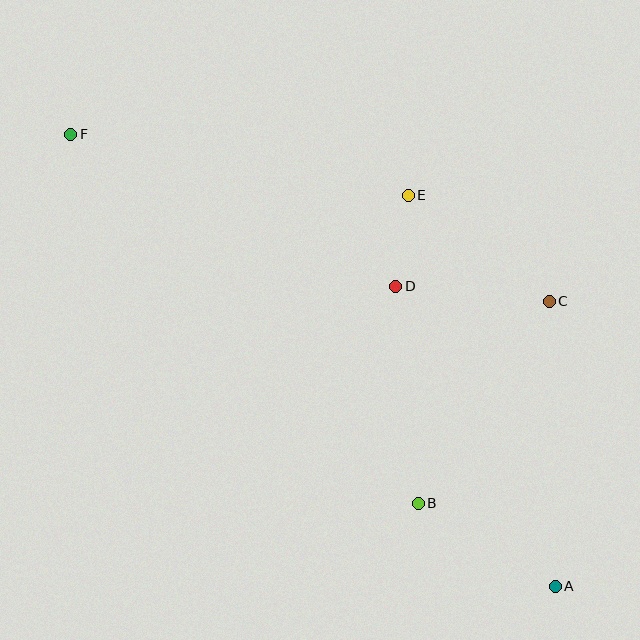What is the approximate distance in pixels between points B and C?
The distance between B and C is approximately 240 pixels.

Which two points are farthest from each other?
Points A and F are farthest from each other.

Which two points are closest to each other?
Points D and E are closest to each other.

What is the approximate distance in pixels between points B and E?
The distance between B and E is approximately 308 pixels.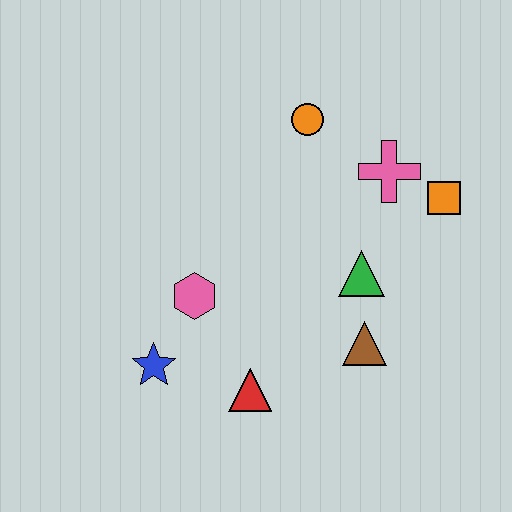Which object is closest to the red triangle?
The blue star is closest to the red triangle.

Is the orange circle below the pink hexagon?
No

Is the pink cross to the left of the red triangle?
No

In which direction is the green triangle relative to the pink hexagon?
The green triangle is to the right of the pink hexagon.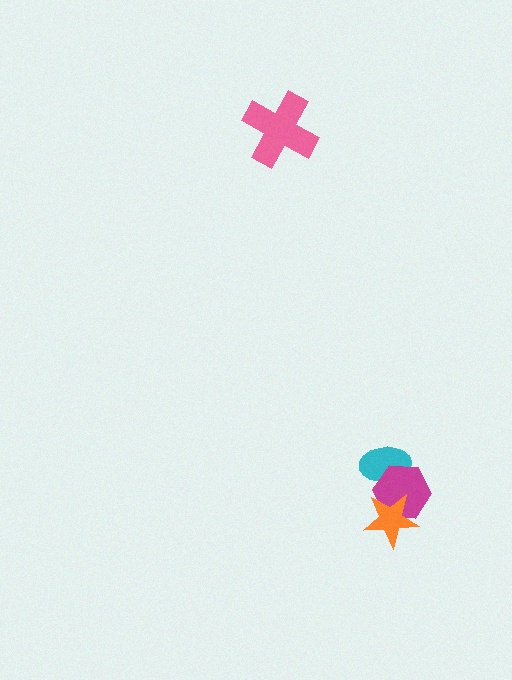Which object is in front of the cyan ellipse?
The magenta hexagon is in front of the cyan ellipse.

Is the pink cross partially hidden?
No, no other shape covers it.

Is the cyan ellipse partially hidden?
Yes, it is partially covered by another shape.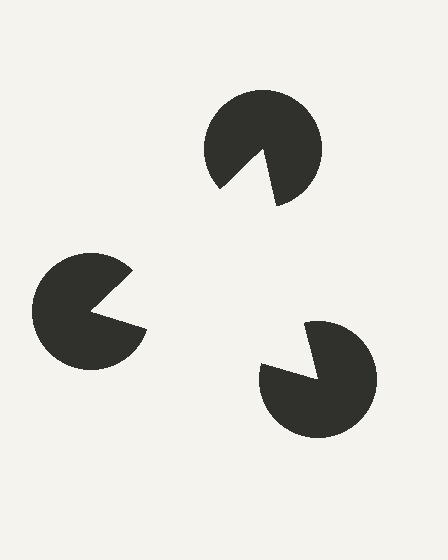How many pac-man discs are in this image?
There are 3 — one at each vertex of the illusory triangle.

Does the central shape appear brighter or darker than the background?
It typically appears slightly brighter than the background, even though no actual brightness change is drawn.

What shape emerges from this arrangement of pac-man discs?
An illusory triangle — its edges are inferred from the aligned wedge cuts in the pac-man discs, not physically drawn.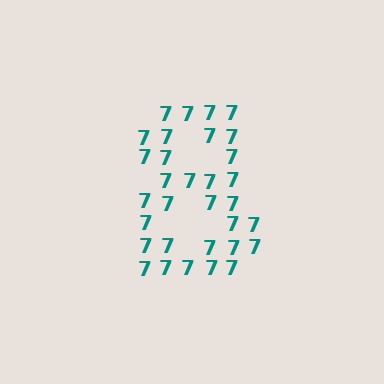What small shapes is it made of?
It is made of small digit 7's.